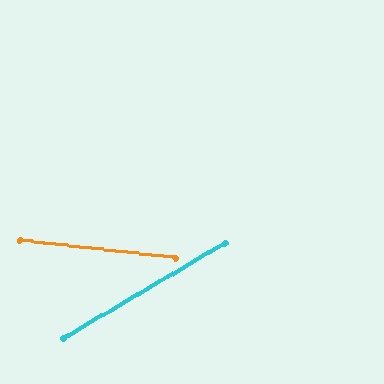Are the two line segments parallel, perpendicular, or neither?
Neither parallel nor perpendicular — they differ by about 37°.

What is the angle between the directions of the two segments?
Approximately 37 degrees.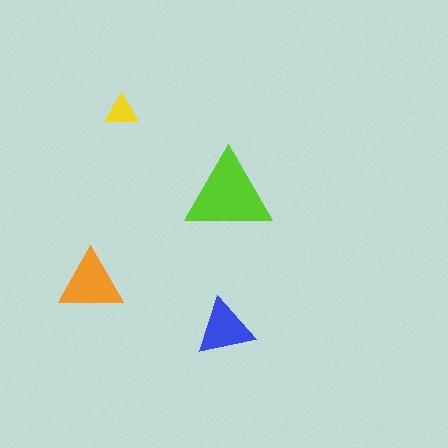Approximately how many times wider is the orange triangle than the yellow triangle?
About 2 times wider.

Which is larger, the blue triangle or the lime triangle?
The lime one.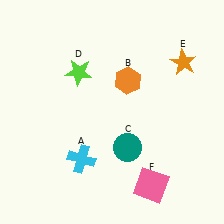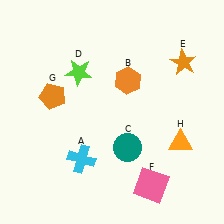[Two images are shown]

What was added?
An orange pentagon (G), an orange triangle (H) were added in Image 2.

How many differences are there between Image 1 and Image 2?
There are 2 differences between the two images.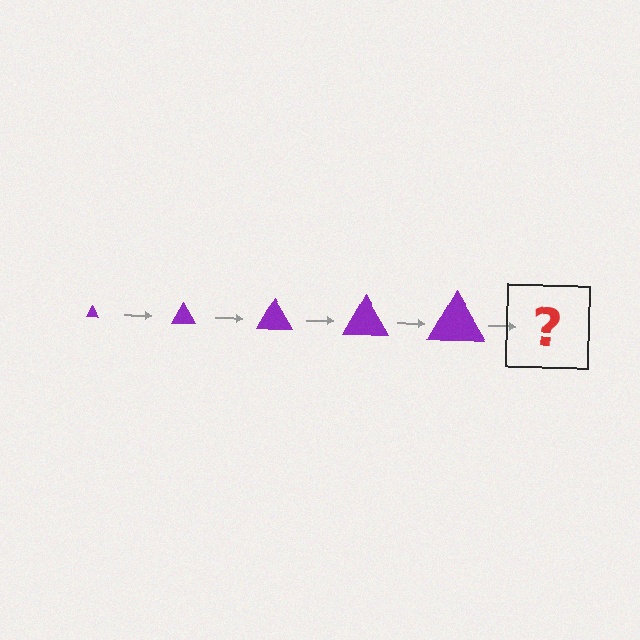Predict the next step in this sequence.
The next step is a purple triangle, larger than the previous one.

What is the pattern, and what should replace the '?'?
The pattern is that the triangle gets progressively larger each step. The '?' should be a purple triangle, larger than the previous one.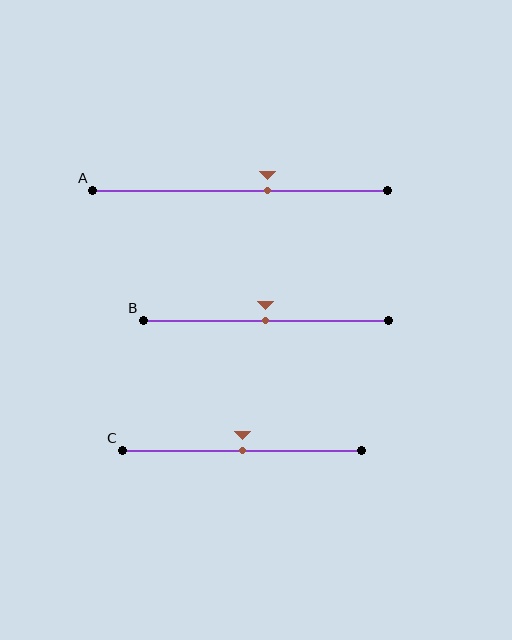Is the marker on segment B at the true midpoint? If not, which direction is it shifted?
Yes, the marker on segment B is at the true midpoint.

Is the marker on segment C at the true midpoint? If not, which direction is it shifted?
Yes, the marker on segment C is at the true midpoint.